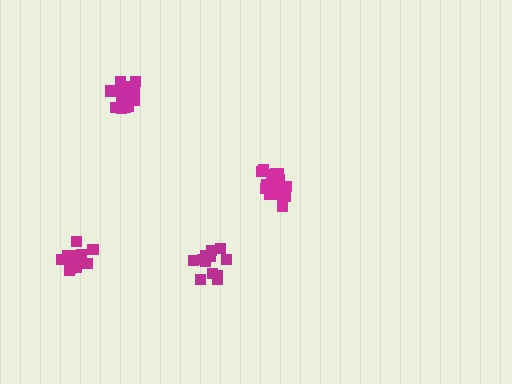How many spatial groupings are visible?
There are 4 spatial groupings.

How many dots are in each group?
Group 1: 17 dots, Group 2: 18 dots, Group 3: 13 dots, Group 4: 16 dots (64 total).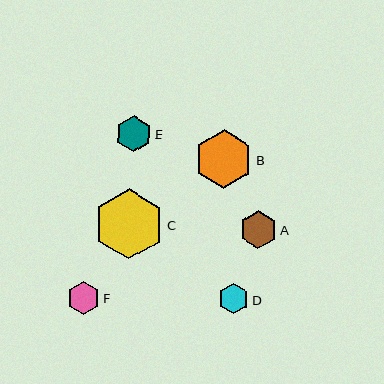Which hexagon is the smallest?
Hexagon D is the smallest with a size of approximately 31 pixels.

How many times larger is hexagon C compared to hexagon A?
Hexagon C is approximately 1.9 times the size of hexagon A.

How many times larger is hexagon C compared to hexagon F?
Hexagon C is approximately 2.1 times the size of hexagon F.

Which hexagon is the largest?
Hexagon C is the largest with a size of approximately 70 pixels.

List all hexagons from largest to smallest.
From largest to smallest: C, B, A, E, F, D.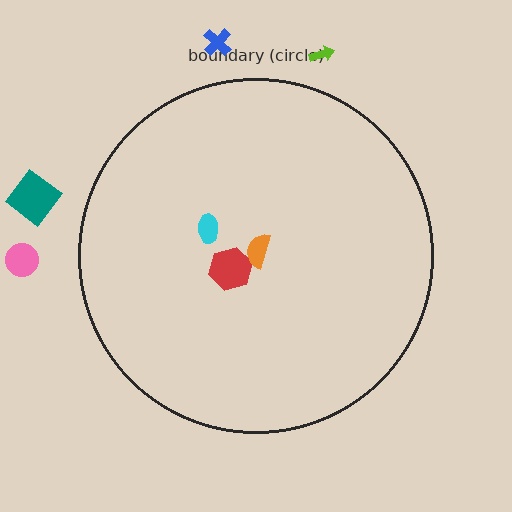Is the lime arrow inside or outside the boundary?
Outside.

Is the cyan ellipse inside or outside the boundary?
Inside.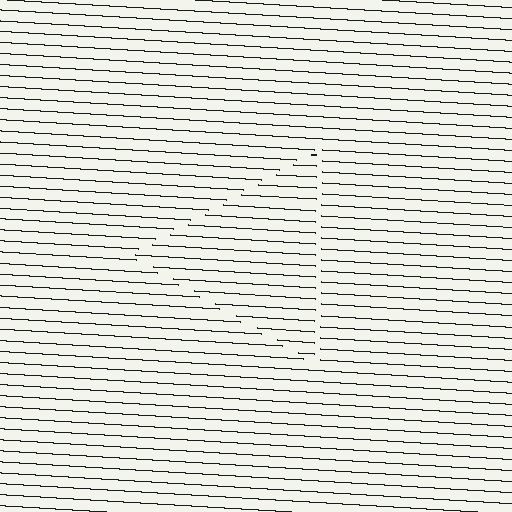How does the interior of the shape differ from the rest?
The interior of the shape contains the same grating, shifted by half a period — the contour is defined by the phase discontinuity where line-ends from the inner and outer gratings abut.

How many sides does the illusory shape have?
3 sides — the line-ends trace a triangle.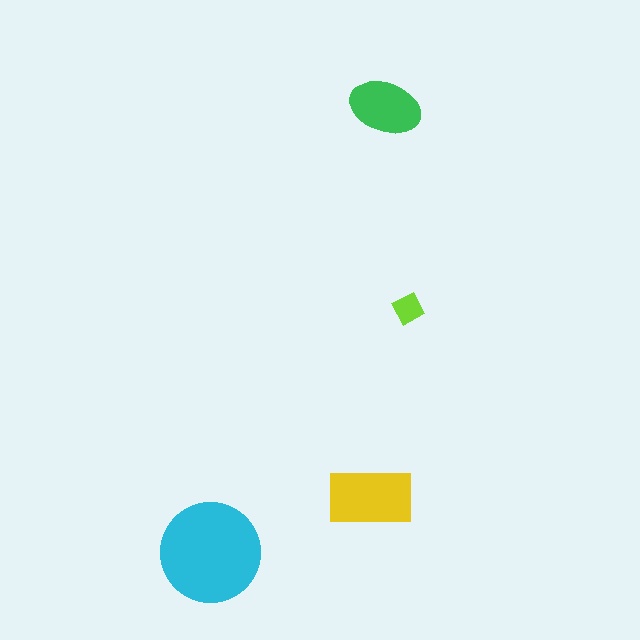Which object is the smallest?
The lime diamond.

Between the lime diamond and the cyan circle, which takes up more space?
The cyan circle.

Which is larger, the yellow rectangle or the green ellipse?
The yellow rectangle.